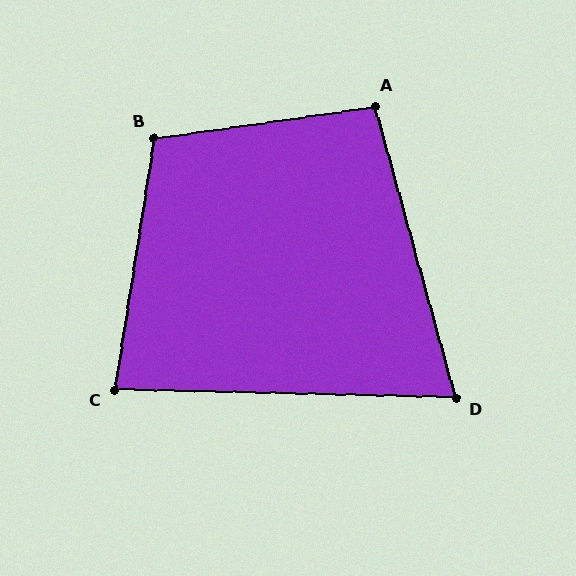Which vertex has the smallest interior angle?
D, at approximately 73 degrees.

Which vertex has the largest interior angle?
B, at approximately 107 degrees.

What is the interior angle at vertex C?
Approximately 83 degrees (acute).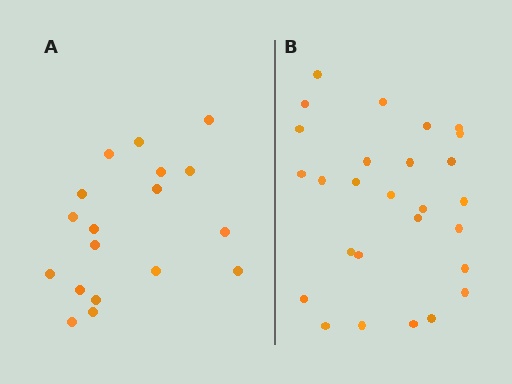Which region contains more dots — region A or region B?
Region B (the right region) has more dots.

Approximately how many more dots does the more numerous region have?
Region B has roughly 8 or so more dots than region A.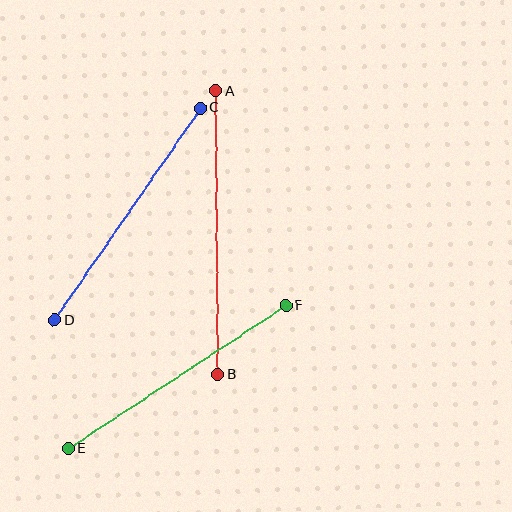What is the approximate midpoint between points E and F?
The midpoint is at approximately (177, 377) pixels.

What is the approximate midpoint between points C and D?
The midpoint is at approximately (127, 214) pixels.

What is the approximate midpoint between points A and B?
The midpoint is at approximately (217, 233) pixels.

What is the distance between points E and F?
The distance is approximately 260 pixels.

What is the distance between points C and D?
The distance is approximately 257 pixels.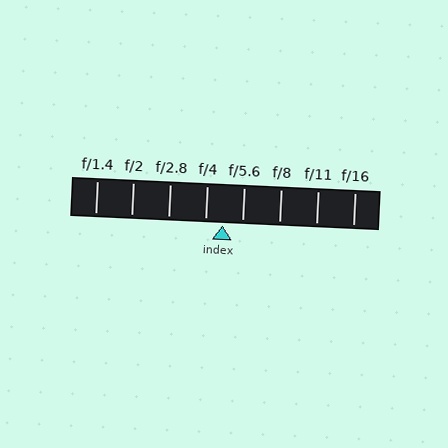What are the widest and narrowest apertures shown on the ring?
The widest aperture shown is f/1.4 and the narrowest is f/16.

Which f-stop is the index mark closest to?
The index mark is closest to f/4.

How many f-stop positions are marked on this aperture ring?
There are 8 f-stop positions marked.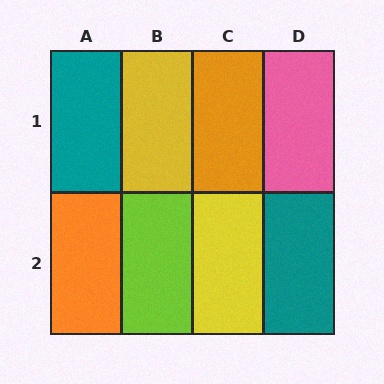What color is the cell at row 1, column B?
Yellow.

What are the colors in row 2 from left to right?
Orange, lime, yellow, teal.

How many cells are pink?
1 cell is pink.